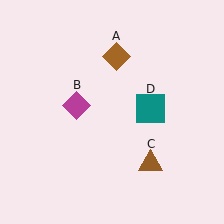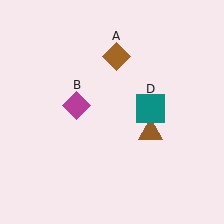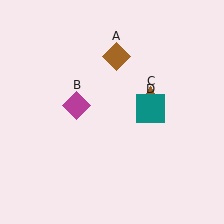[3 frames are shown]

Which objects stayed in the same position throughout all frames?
Brown diamond (object A) and magenta diamond (object B) and teal square (object D) remained stationary.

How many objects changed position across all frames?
1 object changed position: brown triangle (object C).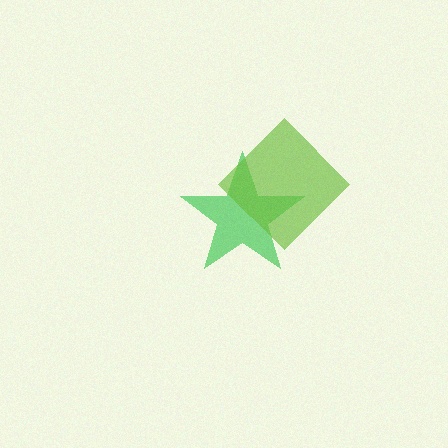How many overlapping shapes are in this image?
There are 2 overlapping shapes in the image.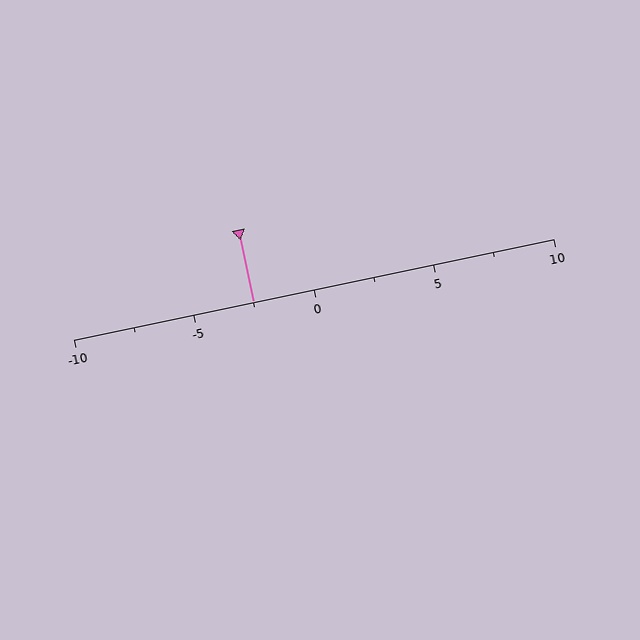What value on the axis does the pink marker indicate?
The marker indicates approximately -2.5.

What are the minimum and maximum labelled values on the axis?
The axis runs from -10 to 10.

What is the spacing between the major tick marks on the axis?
The major ticks are spaced 5 apart.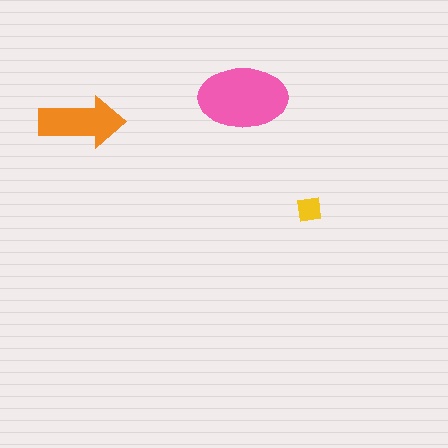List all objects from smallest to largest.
The yellow square, the orange arrow, the pink ellipse.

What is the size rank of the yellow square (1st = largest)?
3rd.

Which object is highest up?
The pink ellipse is topmost.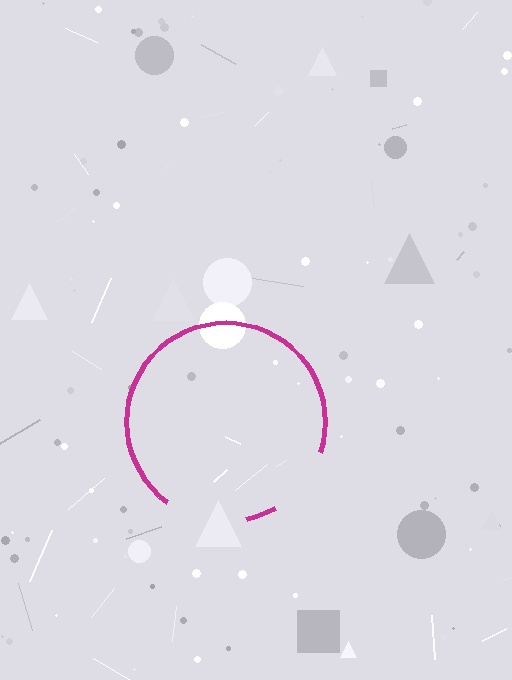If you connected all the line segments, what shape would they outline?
They would outline a circle.